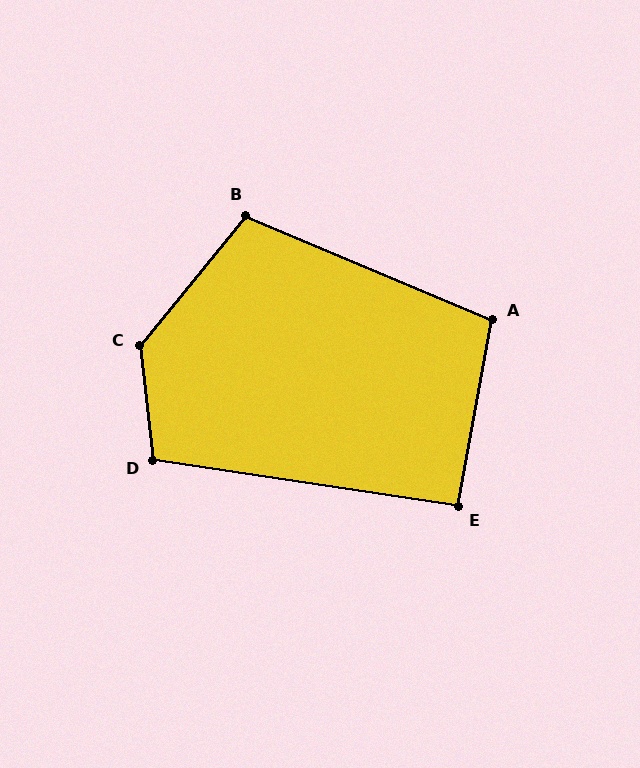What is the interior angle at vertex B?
Approximately 106 degrees (obtuse).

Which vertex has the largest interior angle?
C, at approximately 135 degrees.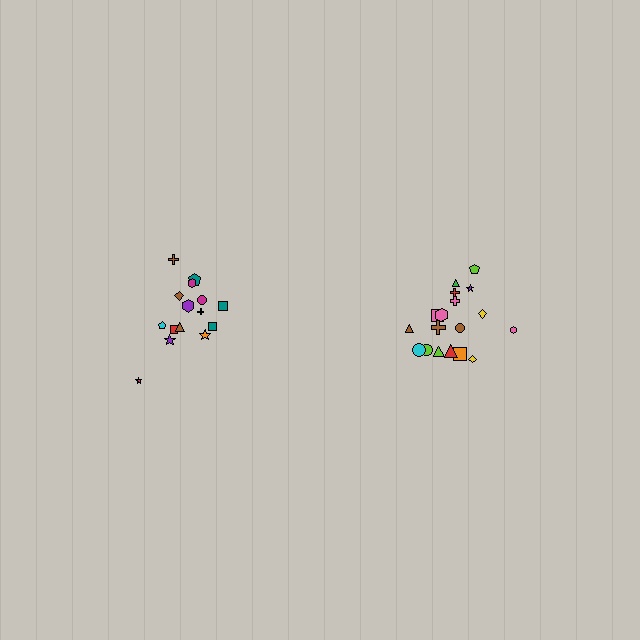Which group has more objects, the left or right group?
The right group.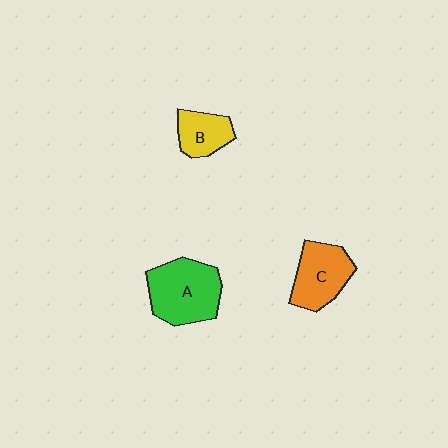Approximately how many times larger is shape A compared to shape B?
Approximately 1.9 times.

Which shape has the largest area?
Shape A (green).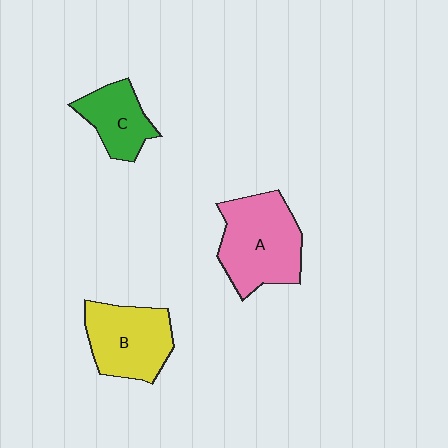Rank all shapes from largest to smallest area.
From largest to smallest: A (pink), B (yellow), C (green).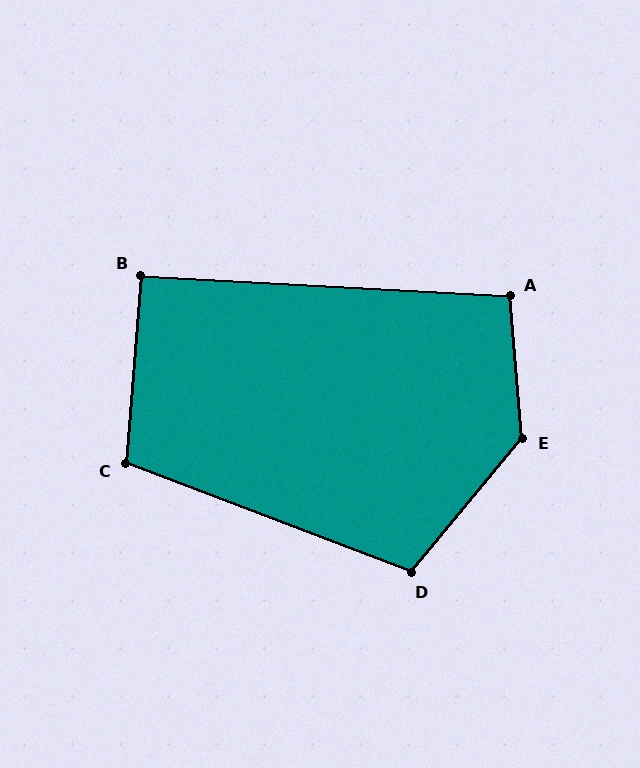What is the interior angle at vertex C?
Approximately 106 degrees (obtuse).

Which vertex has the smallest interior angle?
B, at approximately 91 degrees.